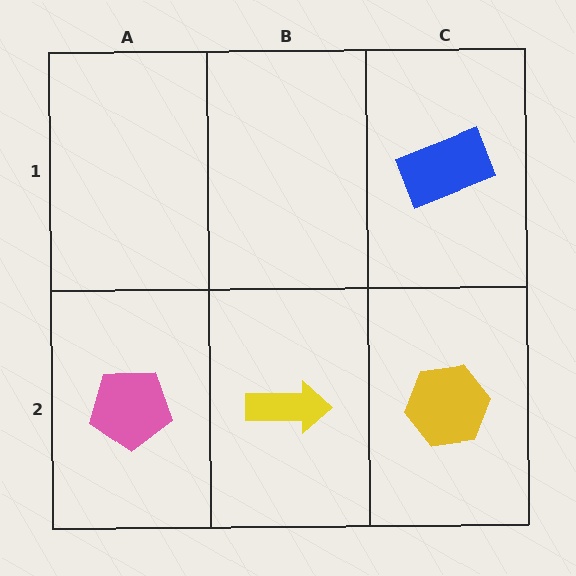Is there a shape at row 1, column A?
No, that cell is empty.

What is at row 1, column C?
A blue rectangle.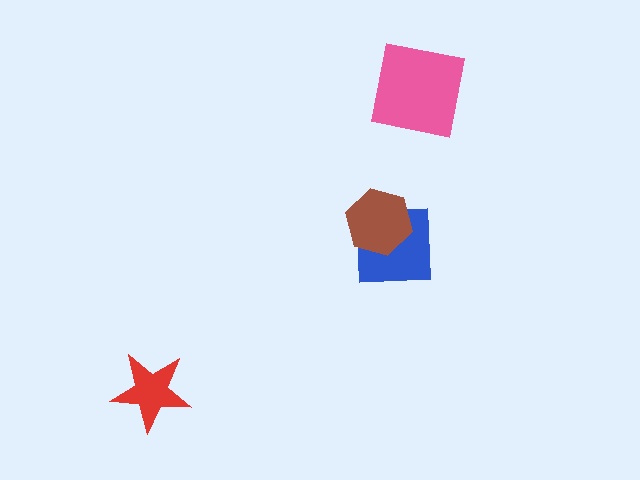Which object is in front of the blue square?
The brown hexagon is in front of the blue square.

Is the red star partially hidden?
No, no other shape covers it.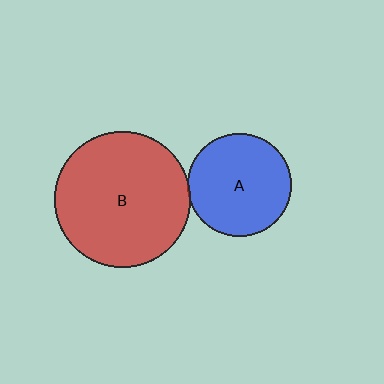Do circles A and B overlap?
Yes.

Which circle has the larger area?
Circle B (red).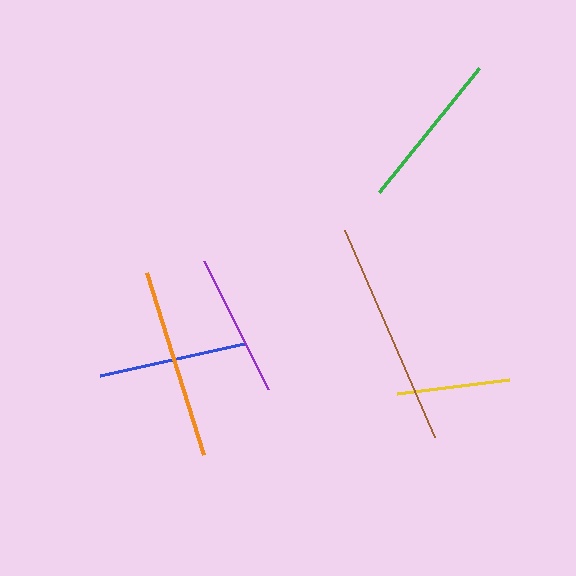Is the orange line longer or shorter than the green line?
The orange line is longer than the green line.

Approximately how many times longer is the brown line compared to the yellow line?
The brown line is approximately 2.0 times the length of the yellow line.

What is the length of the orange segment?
The orange segment is approximately 190 pixels long.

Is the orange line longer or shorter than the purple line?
The orange line is longer than the purple line.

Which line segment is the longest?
The brown line is the longest at approximately 226 pixels.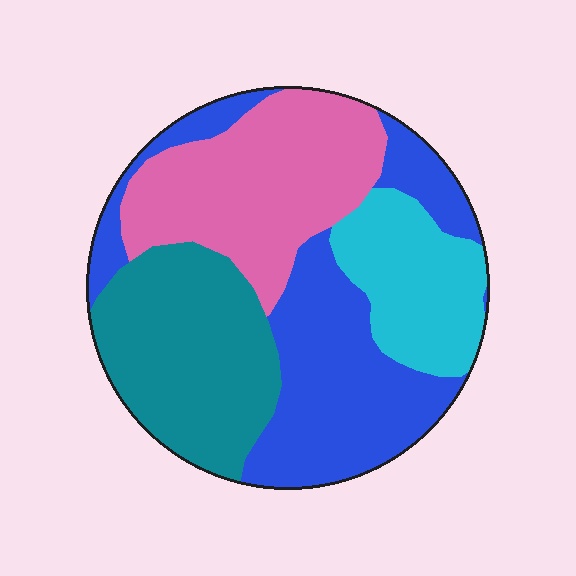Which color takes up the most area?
Blue, at roughly 35%.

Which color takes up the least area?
Cyan, at roughly 15%.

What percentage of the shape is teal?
Teal covers 25% of the shape.